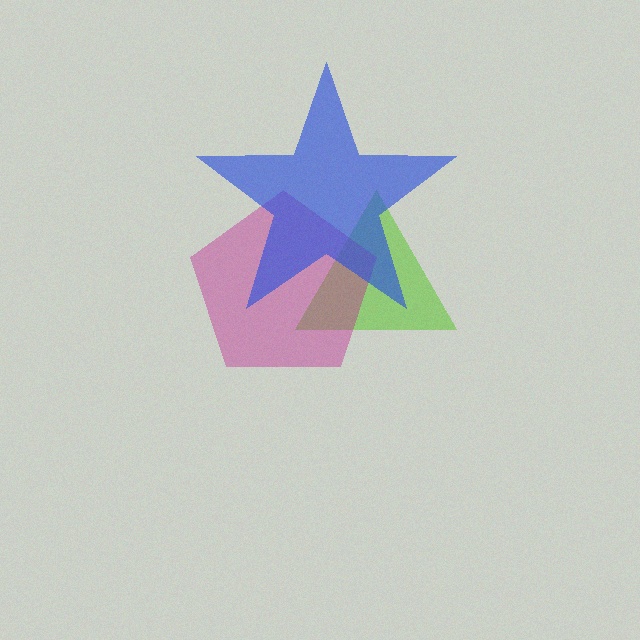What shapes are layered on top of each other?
The layered shapes are: a lime triangle, a magenta pentagon, a blue star.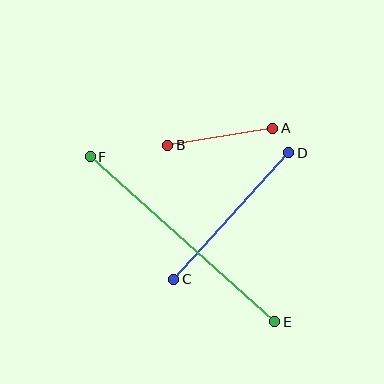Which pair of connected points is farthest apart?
Points E and F are farthest apart.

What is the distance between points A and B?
The distance is approximately 106 pixels.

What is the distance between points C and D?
The distance is approximately 172 pixels.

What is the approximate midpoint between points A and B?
The midpoint is at approximately (220, 137) pixels.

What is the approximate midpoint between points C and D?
The midpoint is at approximately (231, 216) pixels.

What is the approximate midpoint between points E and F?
The midpoint is at approximately (182, 239) pixels.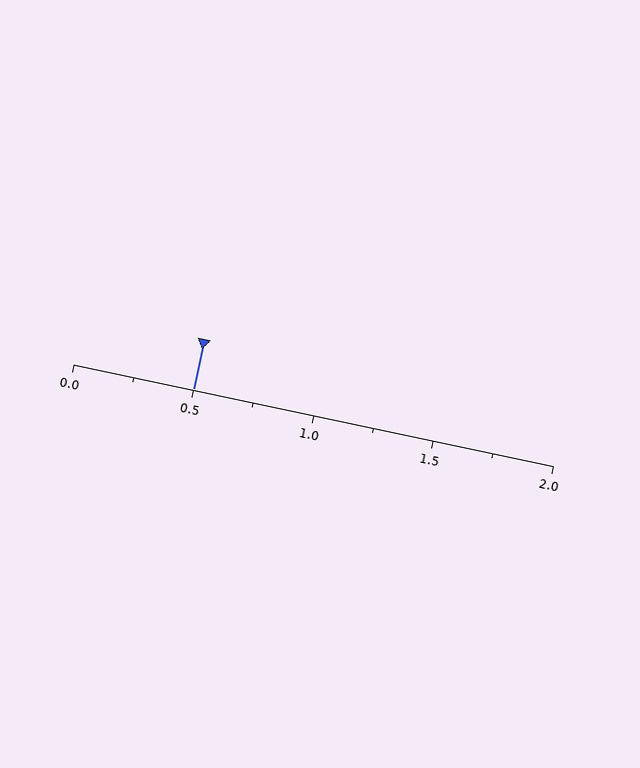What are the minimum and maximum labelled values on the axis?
The axis runs from 0.0 to 2.0.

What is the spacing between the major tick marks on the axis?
The major ticks are spaced 0.5 apart.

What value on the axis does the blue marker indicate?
The marker indicates approximately 0.5.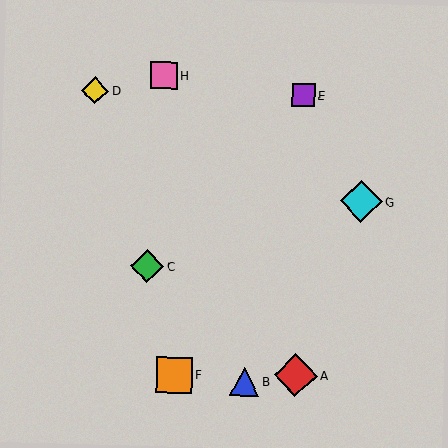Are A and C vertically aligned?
No, A is at x≈296 and C is at x≈147.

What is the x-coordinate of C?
Object C is at x≈147.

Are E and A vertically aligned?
Yes, both are at x≈303.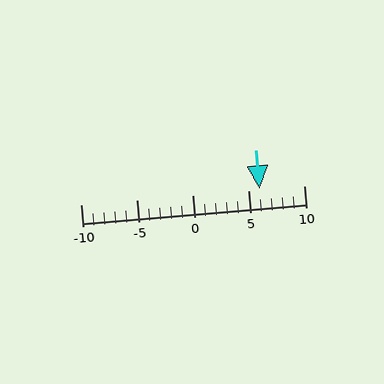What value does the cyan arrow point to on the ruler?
The cyan arrow points to approximately 6.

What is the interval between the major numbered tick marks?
The major tick marks are spaced 5 units apart.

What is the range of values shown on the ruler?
The ruler shows values from -10 to 10.